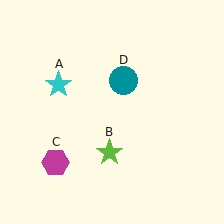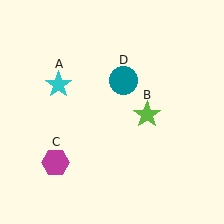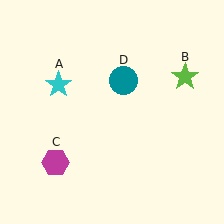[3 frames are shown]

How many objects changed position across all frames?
1 object changed position: lime star (object B).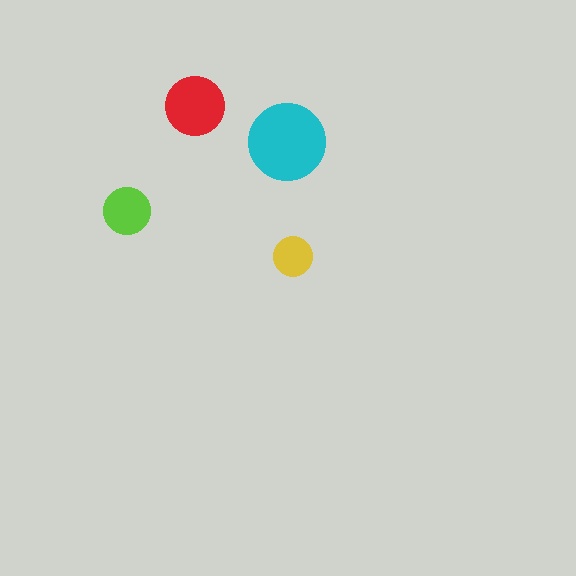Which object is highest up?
The red circle is topmost.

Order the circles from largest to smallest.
the cyan one, the red one, the lime one, the yellow one.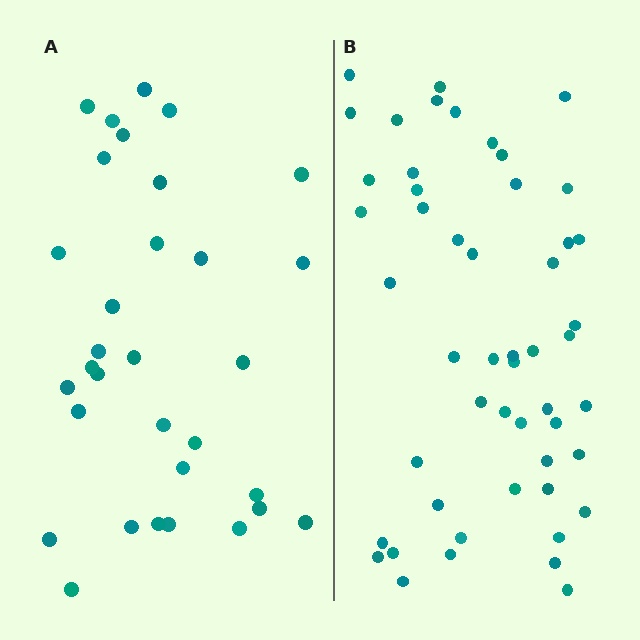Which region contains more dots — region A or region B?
Region B (the right region) has more dots.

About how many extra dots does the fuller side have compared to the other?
Region B has approximately 20 more dots than region A.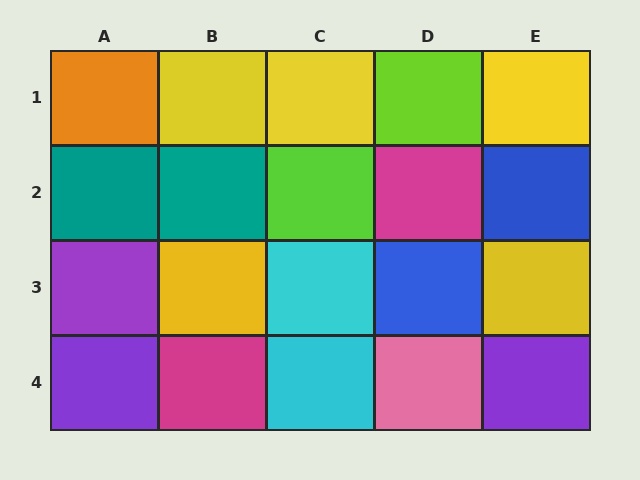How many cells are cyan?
2 cells are cyan.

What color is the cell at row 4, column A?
Purple.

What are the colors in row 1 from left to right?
Orange, yellow, yellow, lime, yellow.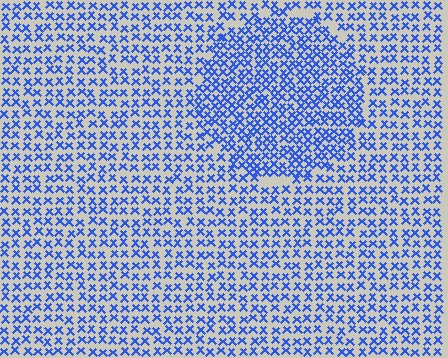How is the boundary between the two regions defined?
The boundary is defined by a change in element density (approximately 1.6x ratio). All elements are the same color, size, and shape.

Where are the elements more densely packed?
The elements are more densely packed inside the circle boundary.